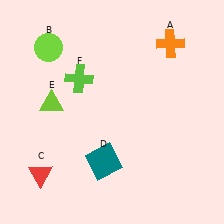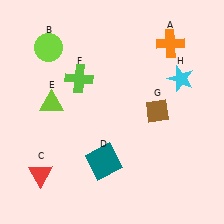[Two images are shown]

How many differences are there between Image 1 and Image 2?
There are 2 differences between the two images.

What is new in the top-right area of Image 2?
A cyan star (H) was added in the top-right area of Image 2.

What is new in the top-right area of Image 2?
A brown diamond (G) was added in the top-right area of Image 2.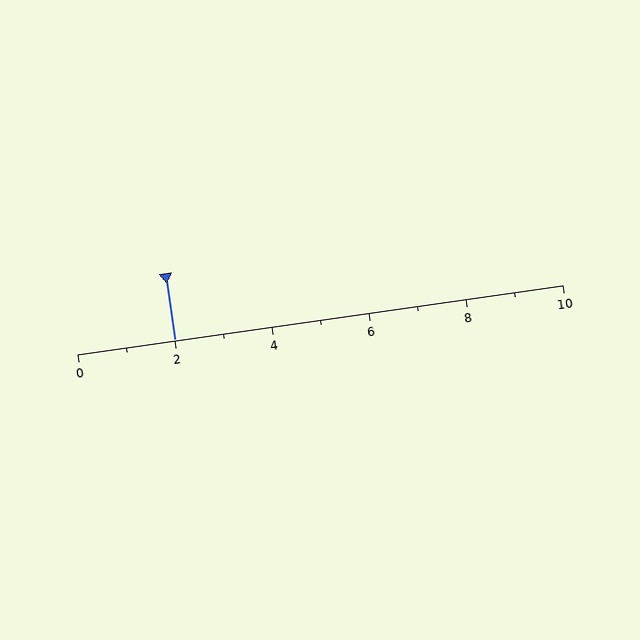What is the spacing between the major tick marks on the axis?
The major ticks are spaced 2 apart.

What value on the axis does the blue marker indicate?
The marker indicates approximately 2.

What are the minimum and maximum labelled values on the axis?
The axis runs from 0 to 10.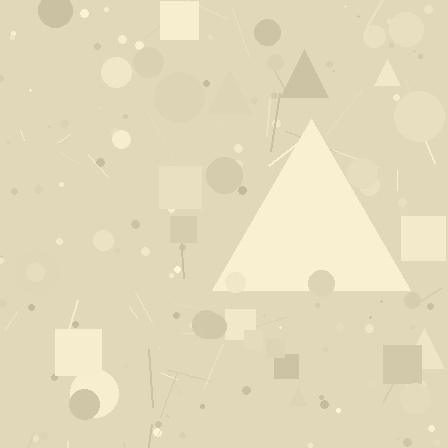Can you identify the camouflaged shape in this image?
The camouflaged shape is a triangle.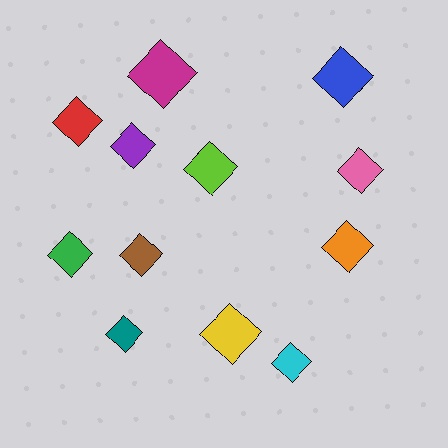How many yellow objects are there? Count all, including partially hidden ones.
There is 1 yellow object.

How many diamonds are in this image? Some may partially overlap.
There are 12 diamonds.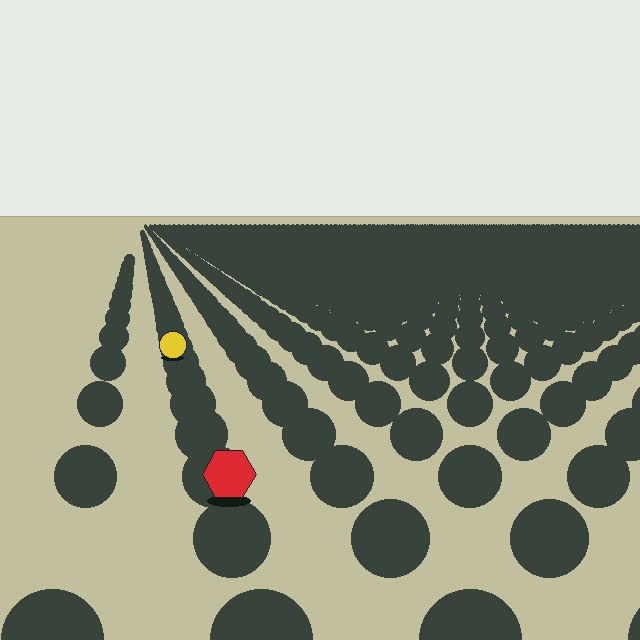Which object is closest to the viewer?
The red hexagon is closest. The texture marks near it are larger and more spread out.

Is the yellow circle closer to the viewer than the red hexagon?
No. The red hexagon is closer — you can tell from the texture gradient: the ground texture is coarser near it.